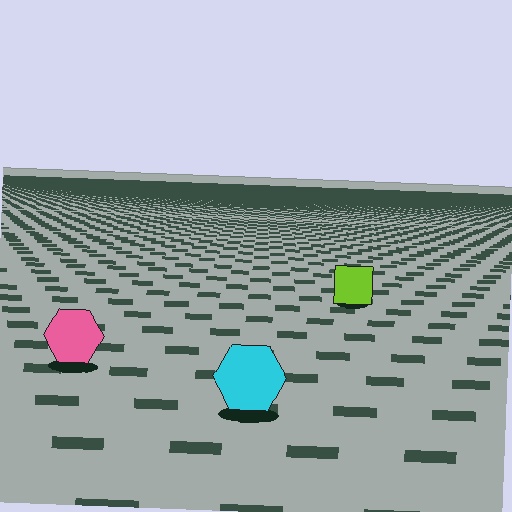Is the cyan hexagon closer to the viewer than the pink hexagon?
Yes. The cyan hexagon is closer — you can tell from the texture gradient: the ground texture is coarser near it.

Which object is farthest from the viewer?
The lime square is farthest from the viewer. It appears smaller and the ground texture around it is denser.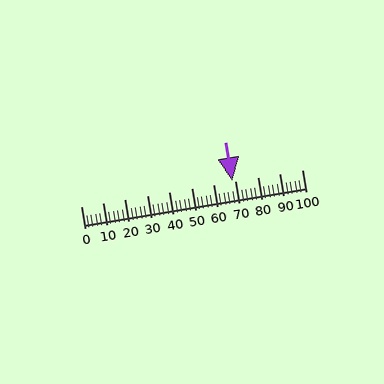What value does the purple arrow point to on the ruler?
The purple arrow points to approximately 69.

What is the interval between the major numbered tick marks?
The major tick marks are spaced 10 units apart.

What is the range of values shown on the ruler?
The ruler shows values from 0 to 100.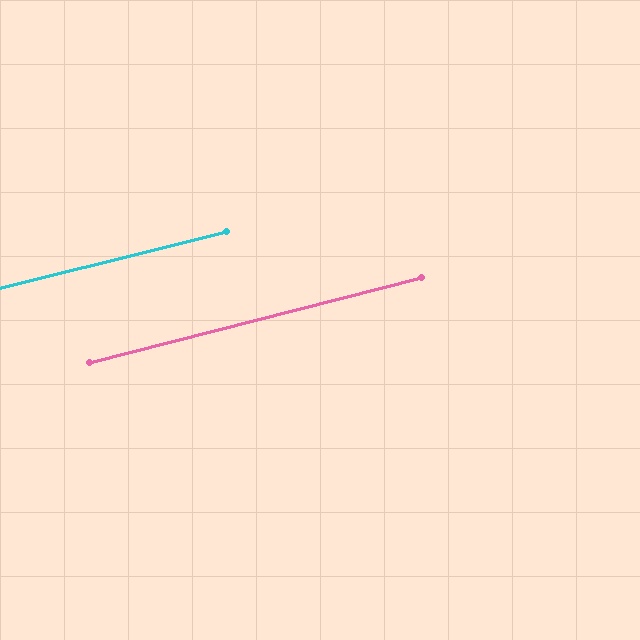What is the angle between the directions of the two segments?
Approximately 0 degrees.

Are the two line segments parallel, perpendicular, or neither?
Parallel — their directions differ by only 0.4°.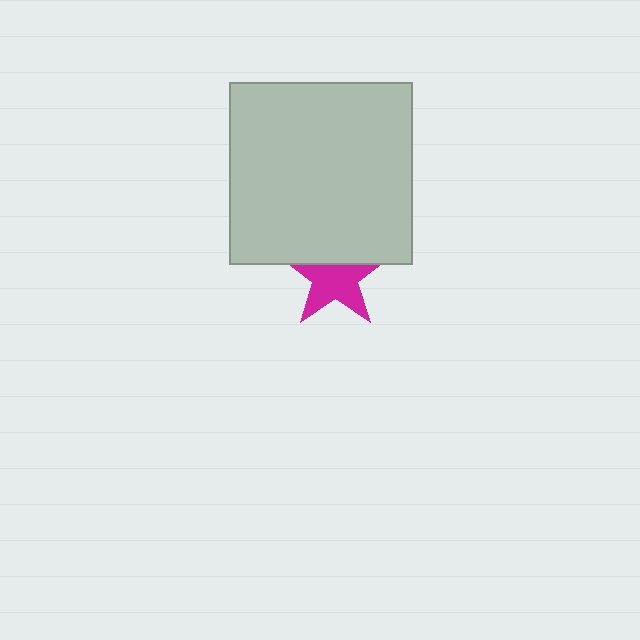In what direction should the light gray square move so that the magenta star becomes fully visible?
The light gray square should move up. That is the shortest direction to clear the overlap and leave the magenta star fully visible.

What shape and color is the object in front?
The object in front is a light gray square.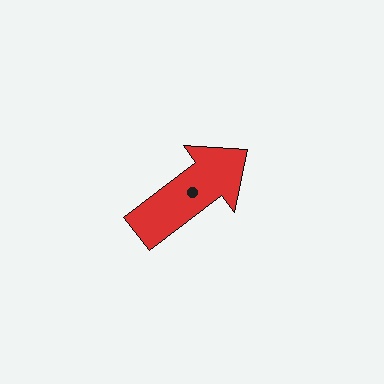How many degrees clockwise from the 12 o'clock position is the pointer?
Approximately 53 degrees.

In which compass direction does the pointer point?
Northeast.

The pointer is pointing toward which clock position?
Roughly 2 o'clock.